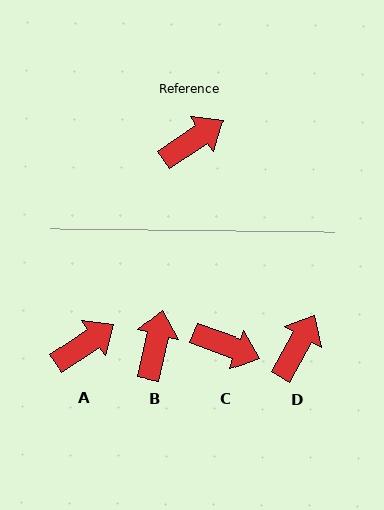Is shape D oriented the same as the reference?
No, it is off by about 27 degrees.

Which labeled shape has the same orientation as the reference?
A.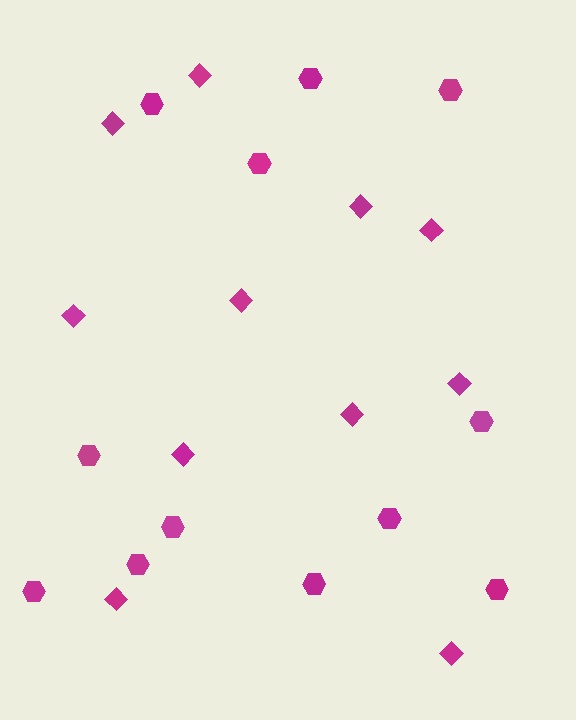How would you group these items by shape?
There are 2 groups: one group of hexagons (12) and one group of diamonds (11).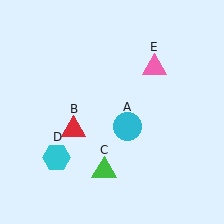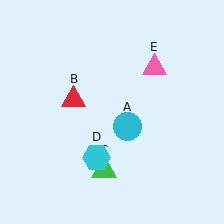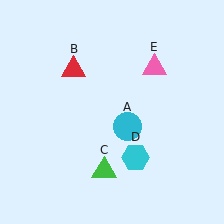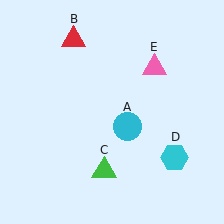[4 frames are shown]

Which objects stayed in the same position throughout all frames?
Cyan circle (object A) and green triangle (object C) and pink triangle (object E) remained stationary.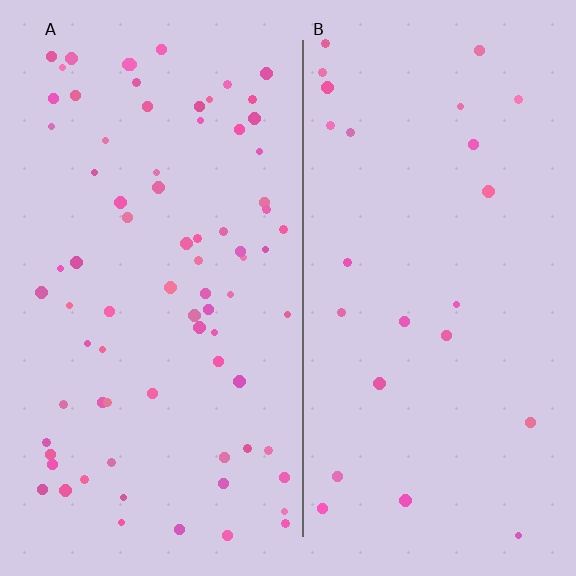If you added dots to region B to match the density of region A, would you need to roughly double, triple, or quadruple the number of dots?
Approximately triple.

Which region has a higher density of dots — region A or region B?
A (the left).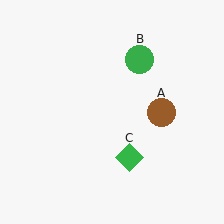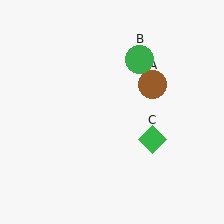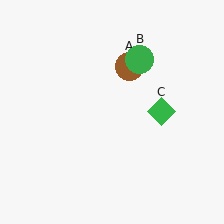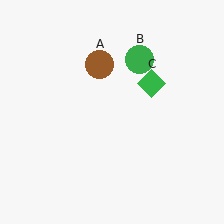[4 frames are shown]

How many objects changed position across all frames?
2 objects changed position: brown circle (object A), green diamond (object C).